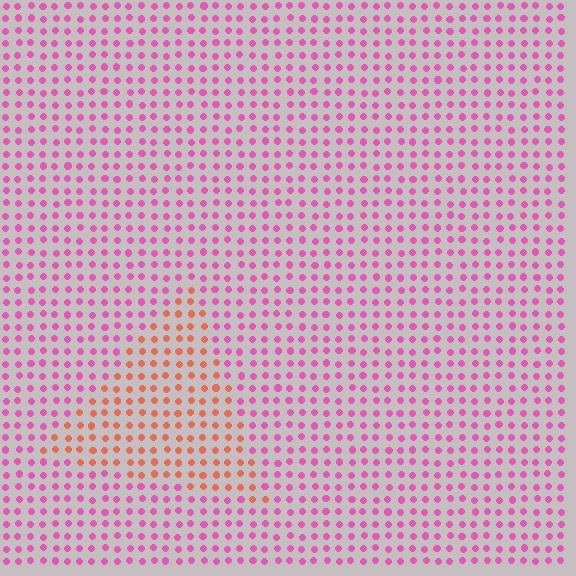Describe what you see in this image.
The image is filled with small pink elements in a uniform arrangement. A triangle-shaped region is visible where the elements are tinted to a slightly different hue, forming a subtle color boundary.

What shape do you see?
I see a triangle.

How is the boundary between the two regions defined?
The boundary is defined purely by a slight shift in hue (about 50 degrees). Spacing, size, and orientation are identical on both sides.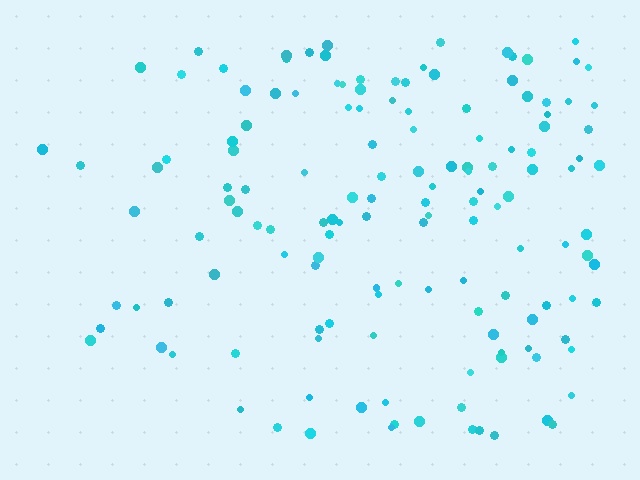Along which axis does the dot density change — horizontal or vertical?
Horizontal.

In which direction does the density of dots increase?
From left to right, with the right side densest.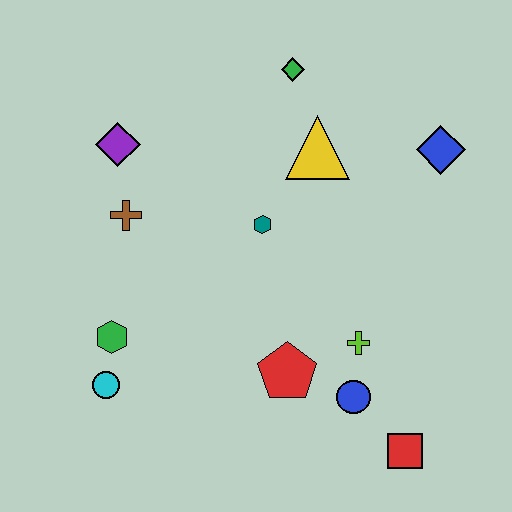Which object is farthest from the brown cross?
The red square is farthest from the brown cross.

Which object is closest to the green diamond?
The yellow triangle is closest to the green diamond.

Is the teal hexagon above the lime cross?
Yes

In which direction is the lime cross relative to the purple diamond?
The lime cross is to the right of the purple diamond.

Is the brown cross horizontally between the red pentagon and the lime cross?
No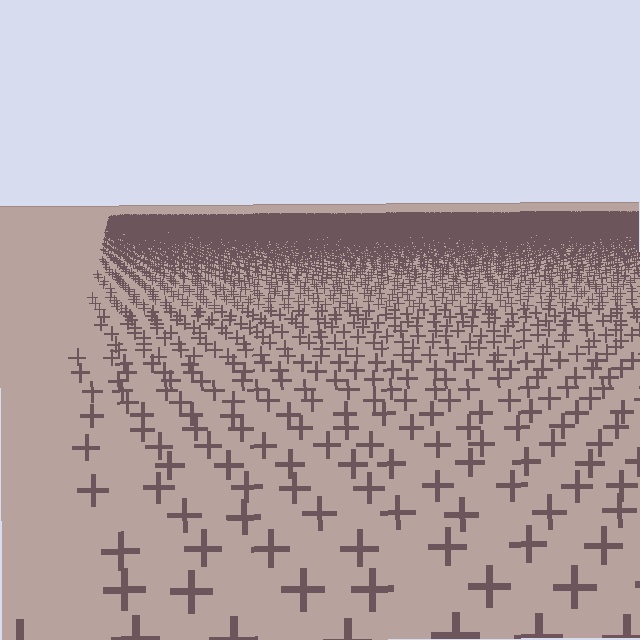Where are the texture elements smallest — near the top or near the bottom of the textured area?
Near the top.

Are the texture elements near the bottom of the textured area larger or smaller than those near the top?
Larger. Near the bottom, elements are closer to the viewer and appear at a bigger on-screen size.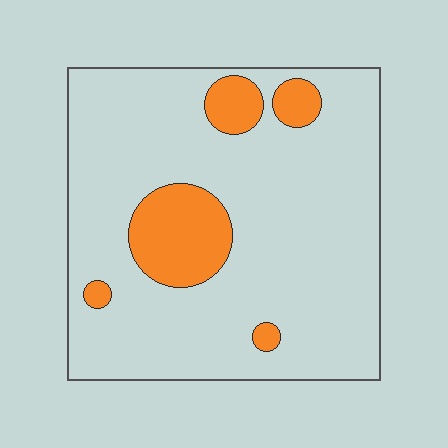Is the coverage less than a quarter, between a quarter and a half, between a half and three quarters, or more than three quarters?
Less than a quarter.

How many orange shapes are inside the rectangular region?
5.